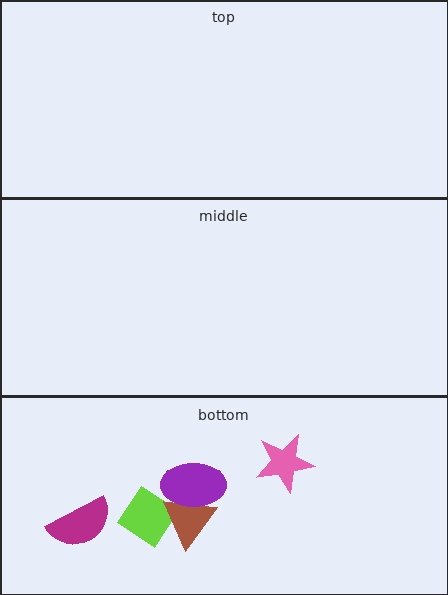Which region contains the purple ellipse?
The bottom region.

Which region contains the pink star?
The bottom region.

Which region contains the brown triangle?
The bottom region.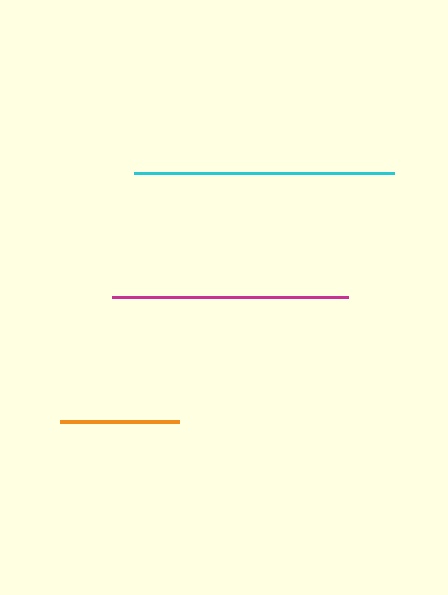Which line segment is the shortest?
The orange line is the shortest at approximately 118 pixels.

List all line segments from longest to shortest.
From longest to shortest: cyan, magenta, orange.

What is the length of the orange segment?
The orange segment is approximately 118 pixels long.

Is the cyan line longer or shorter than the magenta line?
The cyan line is longer than the magenta line.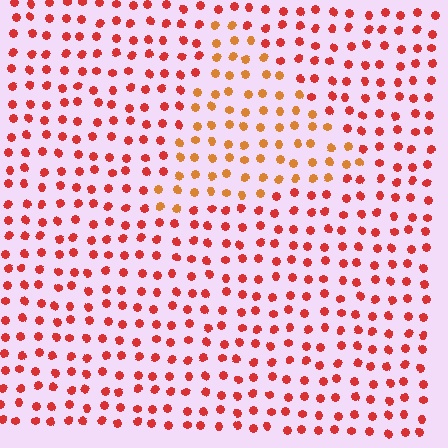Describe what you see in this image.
The image is filled with small red elements in a uniform arrangement. A triangle-shaped region is visible where the elements are tinted to a slightly different hue, forming a subtle color boundary.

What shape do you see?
I see a triangle.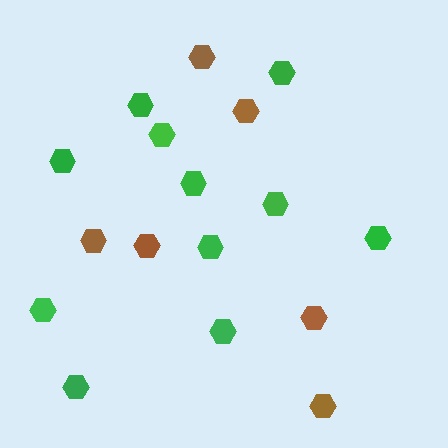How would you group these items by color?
There are 2 groups: one group of brown hexagons (6) and one group of green hexagons (11).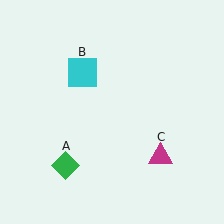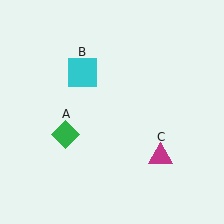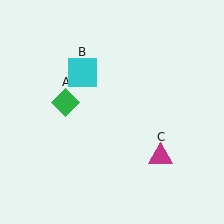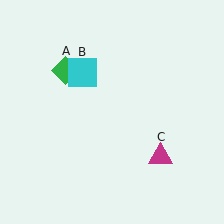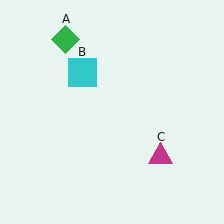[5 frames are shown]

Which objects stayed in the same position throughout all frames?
Cyan square (object B) and magenta triangle (object C) remained stationary.